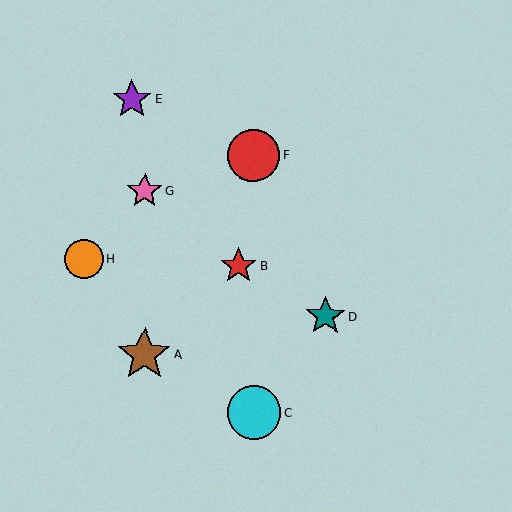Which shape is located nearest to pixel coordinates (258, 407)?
The cyan circle (labeled C) at (254, 413) is nearest to that location.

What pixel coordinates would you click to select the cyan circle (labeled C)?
Click at (254, 413) to select the cyan circle C.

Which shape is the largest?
The brown star (labeled A) is the largest.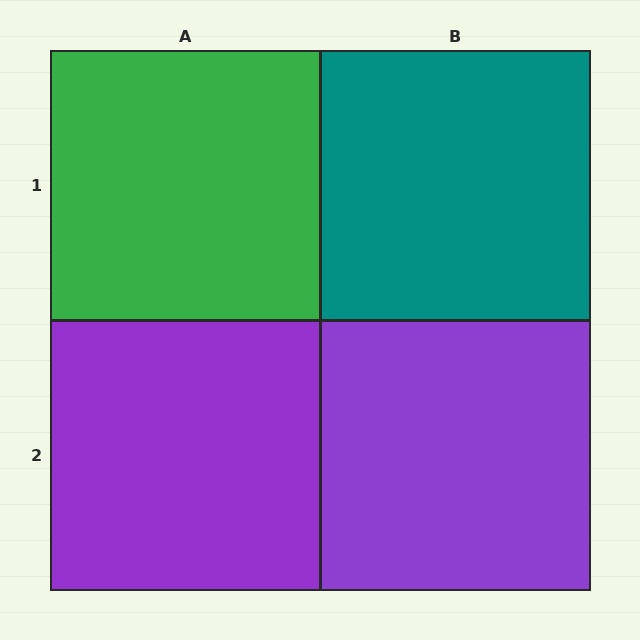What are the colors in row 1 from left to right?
Green, teal.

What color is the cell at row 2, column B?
Purple.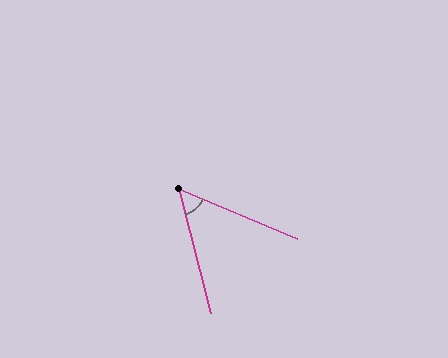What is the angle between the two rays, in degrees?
Approximately 53 degrees.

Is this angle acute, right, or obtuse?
It is acute.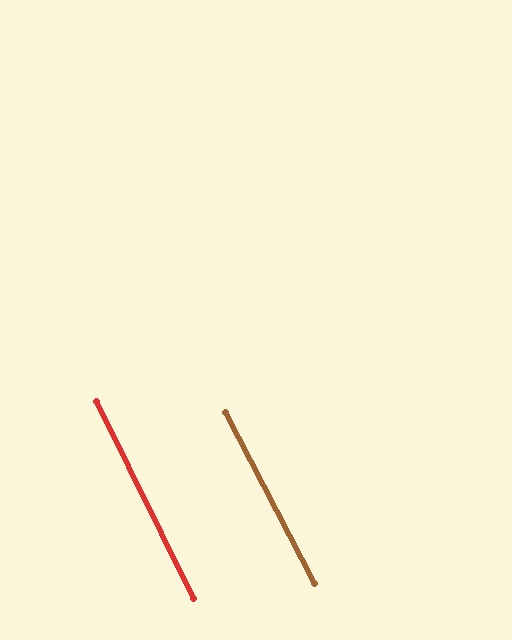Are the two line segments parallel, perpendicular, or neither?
Parallel — their directions differ by only 1.1°.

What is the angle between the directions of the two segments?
Approximately 1 degree.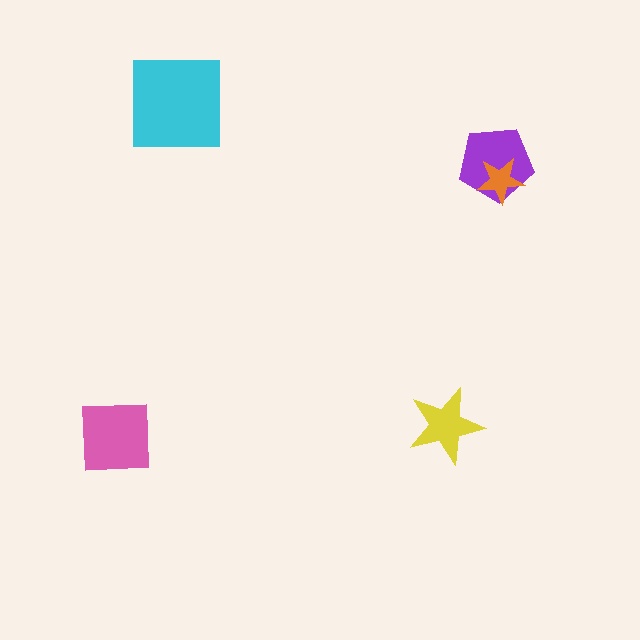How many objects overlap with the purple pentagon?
1 object overlaps with the purple pentagon.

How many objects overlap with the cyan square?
0 objects overlap with the cyan square.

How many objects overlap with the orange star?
1 object overlaps with the orange star.